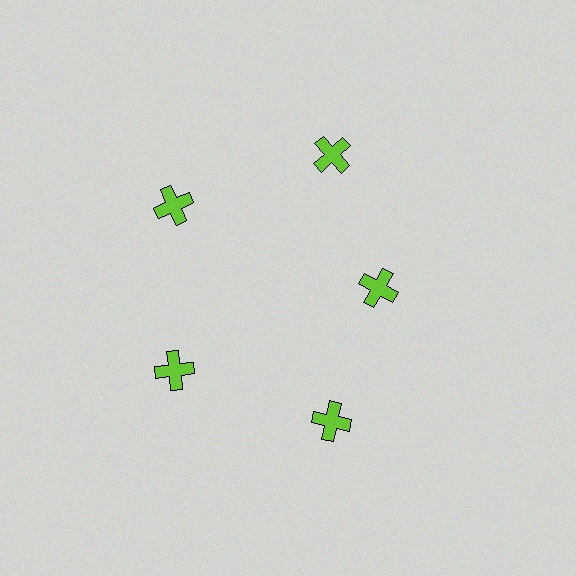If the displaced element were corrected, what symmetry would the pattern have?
It would have 5-fold rotational symmetry — the pattern would map onto itself every 72 degrees.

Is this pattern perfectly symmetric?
No. The 5 lime crosses are arranged in a ring, but one element near the 3 o'clock position is pulled inward toward the center, breaking the 5-fold rotational symmetry.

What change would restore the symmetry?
The symmetry would be restored by moving it outward, back onto the ring so that all 5 crosses sit at equal angles and equal distance from the center.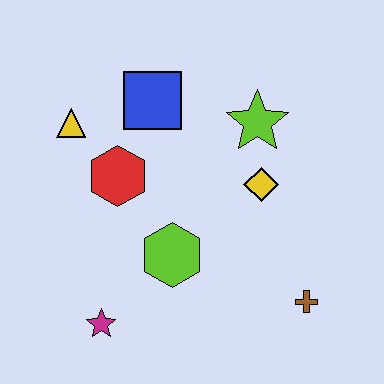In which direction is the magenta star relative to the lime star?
The magenta star is below the lime star.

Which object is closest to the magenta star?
The lime hexagon is closest to the magenta star.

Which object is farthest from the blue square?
The brown cross is farthest from the blue square.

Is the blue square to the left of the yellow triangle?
No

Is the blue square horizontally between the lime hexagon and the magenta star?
Yes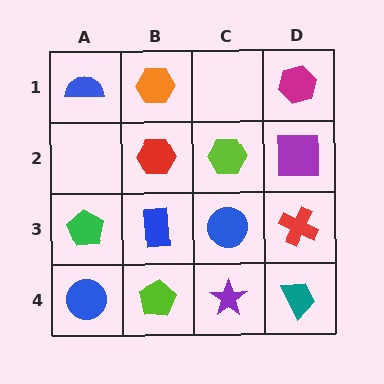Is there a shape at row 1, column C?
No, that cell is empty.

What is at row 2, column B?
A red hexagon.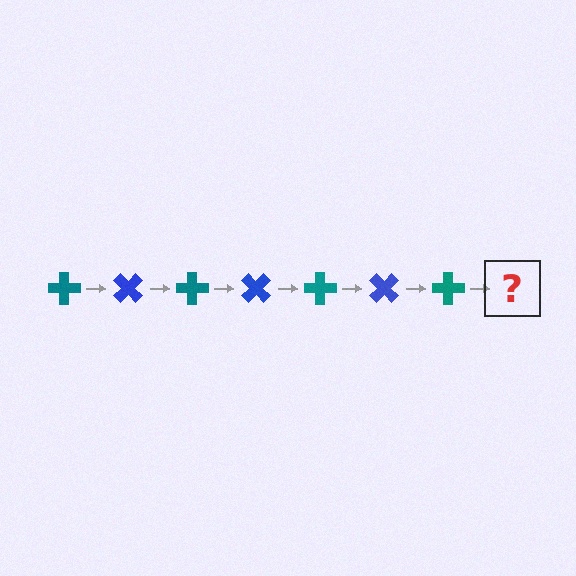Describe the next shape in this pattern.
It should be a blue cross, rotated 315 degrees from the start.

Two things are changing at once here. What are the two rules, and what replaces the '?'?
The two rules are that it rotates 45 degrees each step and the color cycles through teal and blue. The '?' should be a blue cross, rotated 315 degrees from the start.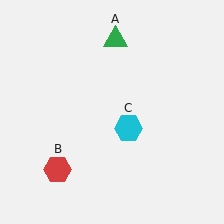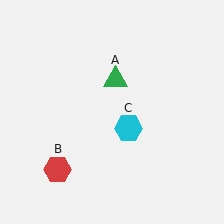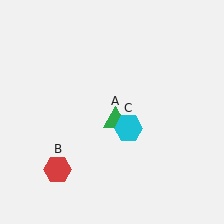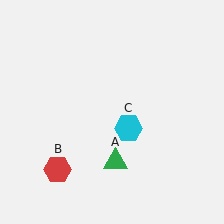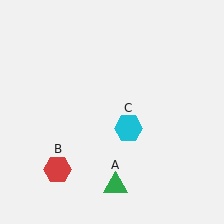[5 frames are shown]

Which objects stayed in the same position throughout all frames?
Red hexagon (object B) and cyan hexagon (object C) remained stationary.